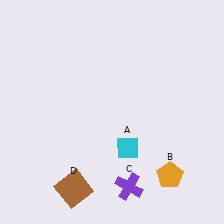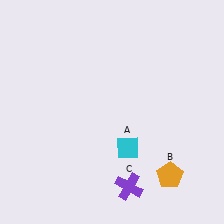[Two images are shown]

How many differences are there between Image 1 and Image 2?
There is 1 difference between the two images.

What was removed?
The brown square (D) was removed in Image 2.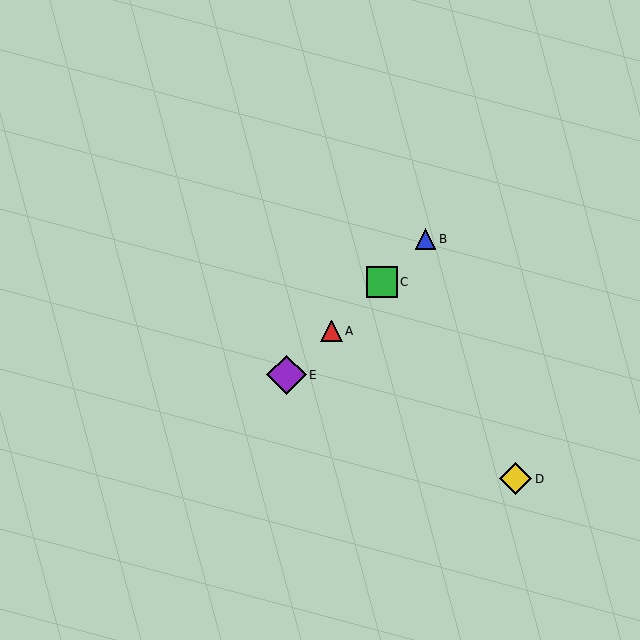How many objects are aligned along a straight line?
4 objects (A, B, C, E) are aligned along a straight line.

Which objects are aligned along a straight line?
Objects A, B, C, E are aligned along a straight line.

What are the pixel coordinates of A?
Object A is at (331, 331).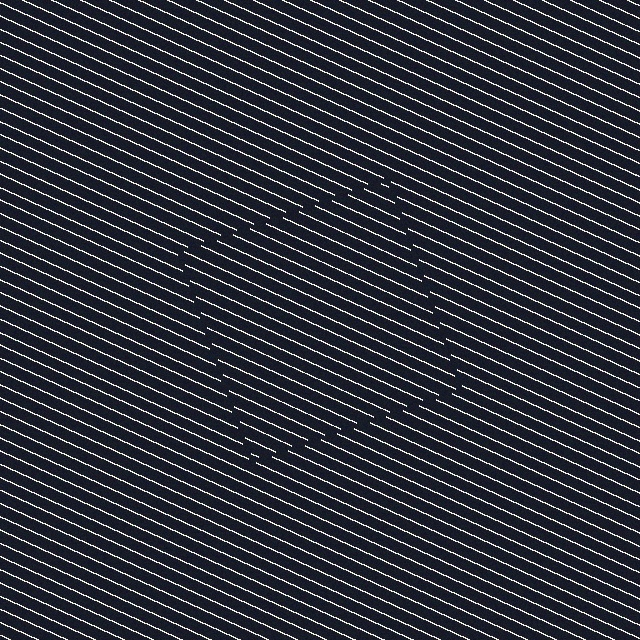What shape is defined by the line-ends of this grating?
An illusory square. The interior of the shape contains the same grating, shifted by half a period — the contour is defined by the phase discontinuity where line-ends from the inner and outer gratings abut.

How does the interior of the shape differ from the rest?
The interior of the shape contains the same grating, shifted by half a period — the contour is defined by the phase discontinuity where line-ends from the inner and outer gratings abut.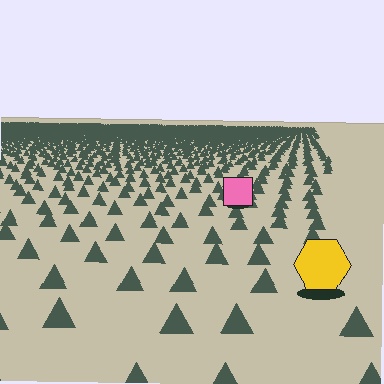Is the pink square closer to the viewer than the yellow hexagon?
No. The yellow hexagon is closer — you can tell from the texture gradient: the ground texture is coarser near it.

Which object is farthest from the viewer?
The pink square is farthest from the viewer. It appears smaller and the ground texture around it is denser.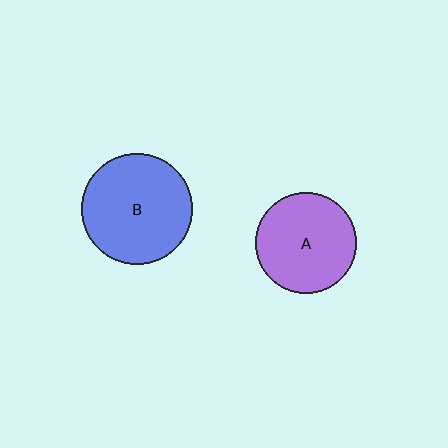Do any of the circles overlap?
No, none of the circles overlap.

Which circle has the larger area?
Circle B (blue).